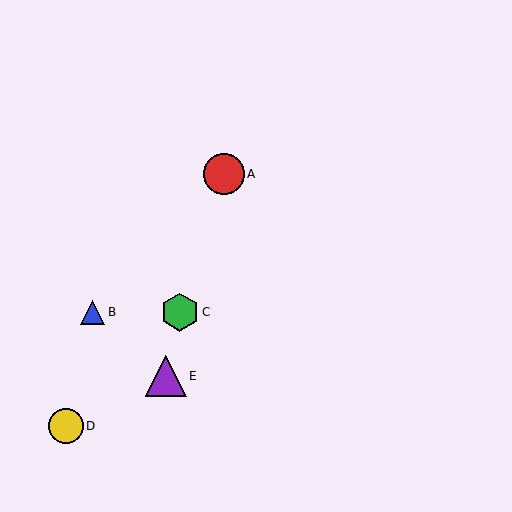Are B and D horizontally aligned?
No, B is at y≈312 and D is at y≈426.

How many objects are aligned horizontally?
2 objects (B, C) are aligned horizontally.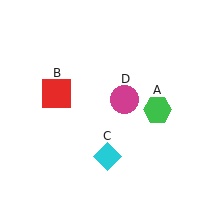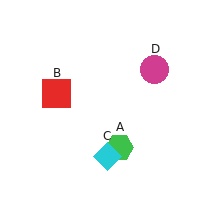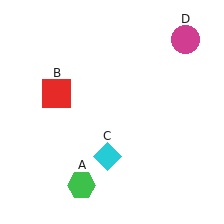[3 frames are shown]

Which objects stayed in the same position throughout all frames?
Red square (object B) and cyan diamond (object C) remained stationary.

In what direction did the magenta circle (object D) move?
The magenta circle (object D) moved up and to the right.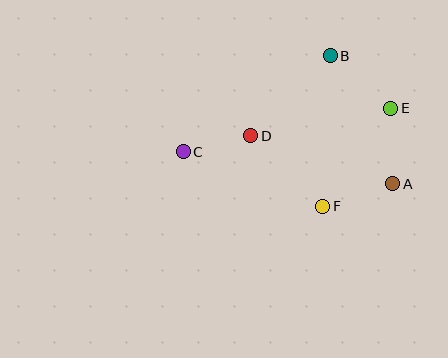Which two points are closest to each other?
Points C and D are closest to each other.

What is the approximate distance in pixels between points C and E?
The distance between C and E is approximately 212 pixels.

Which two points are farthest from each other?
Points A and C are farthest from each other.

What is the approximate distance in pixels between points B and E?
The distance between B and E is approximately 80 pixels.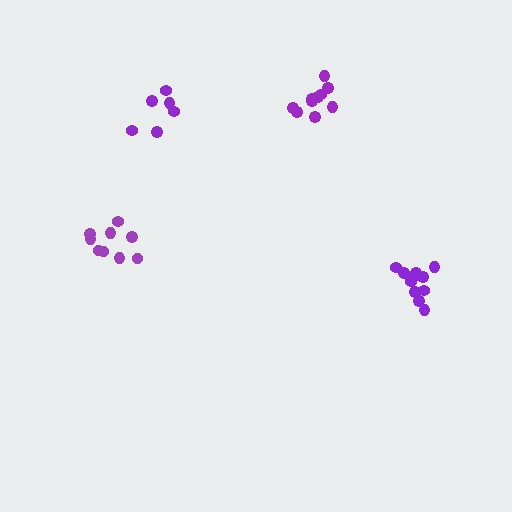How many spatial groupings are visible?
There are 4 spatial groupings.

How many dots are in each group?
Group 1: 11 dots, Group 2: 6 dots, Group 3: 9 dots, Group 4: 10 dots (36 total).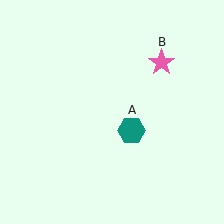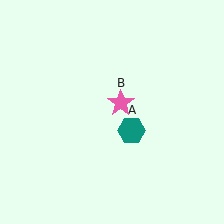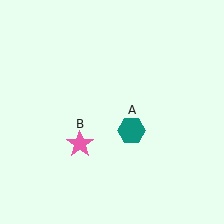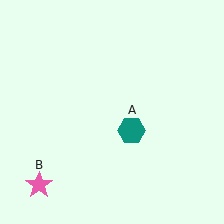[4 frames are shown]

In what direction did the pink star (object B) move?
The pink star (object B) moved down and to the left.